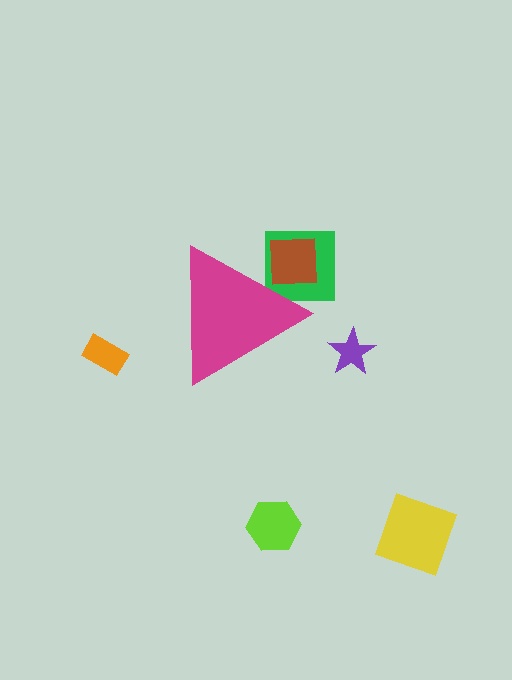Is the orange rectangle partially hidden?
No, the orange rectangle is fully visible.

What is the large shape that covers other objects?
A magenta triangle.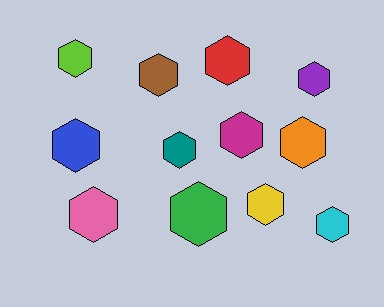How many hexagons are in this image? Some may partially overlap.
There are 12 hexagons.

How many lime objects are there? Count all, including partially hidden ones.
There is 1 lime object.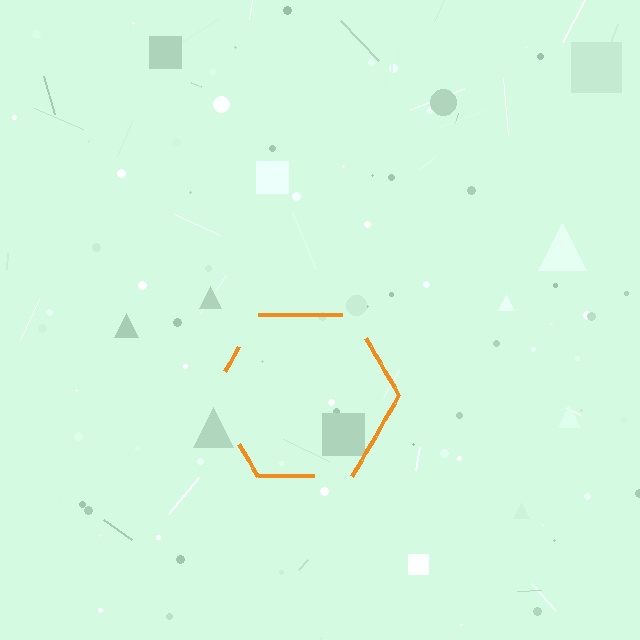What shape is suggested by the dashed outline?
The dashed outline suggests a hexagon.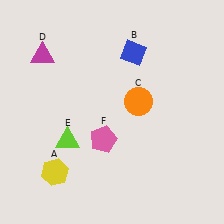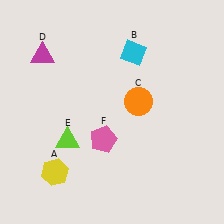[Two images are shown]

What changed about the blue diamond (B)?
In Image 1, B is blue. In Image 2, it changed to cyan.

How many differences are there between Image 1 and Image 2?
There is 1 difference between the two images.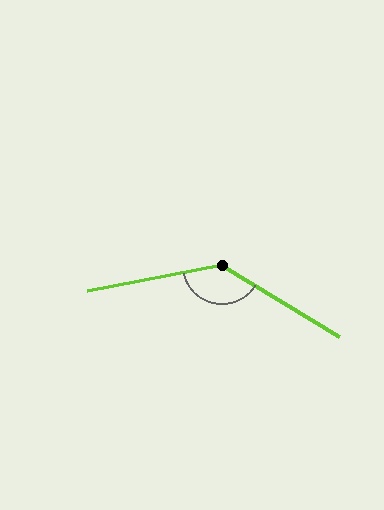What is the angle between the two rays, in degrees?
Approximately 138 degrees.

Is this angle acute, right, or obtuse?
It is obtuse.